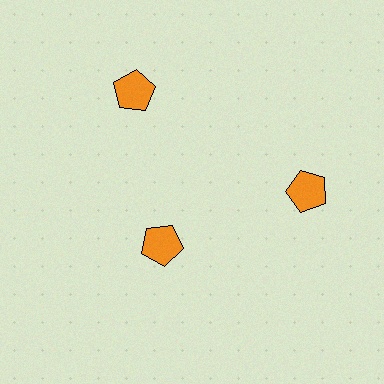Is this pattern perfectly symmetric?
No. The 3 orange pentagons are arranged in a ring, but one element near the 7 o'clock position is pulled inward toward the center, breaking the 3-fold rotational symmetry.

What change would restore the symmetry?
The symmetry would be restored by moving it outward, back onto the ring so that all 3 pentagons sit at equal angles and equal distance from the center.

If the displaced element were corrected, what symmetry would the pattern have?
It would have 3-fold rotational symmetry — the pattern would map onto itself every 120 degrees.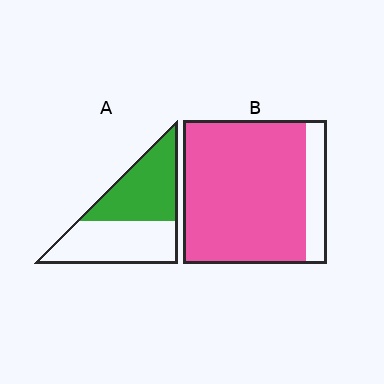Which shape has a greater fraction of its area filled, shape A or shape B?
Shape B.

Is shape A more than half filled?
Roughly half.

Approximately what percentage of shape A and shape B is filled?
A is approximately 50% and B is approximately 85%.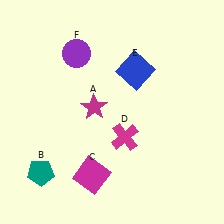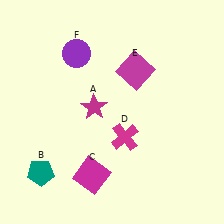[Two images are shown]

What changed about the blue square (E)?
In Image 1, E is blue. In Image 2, it changed to magenta.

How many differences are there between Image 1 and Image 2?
There is 1 difference between the two images.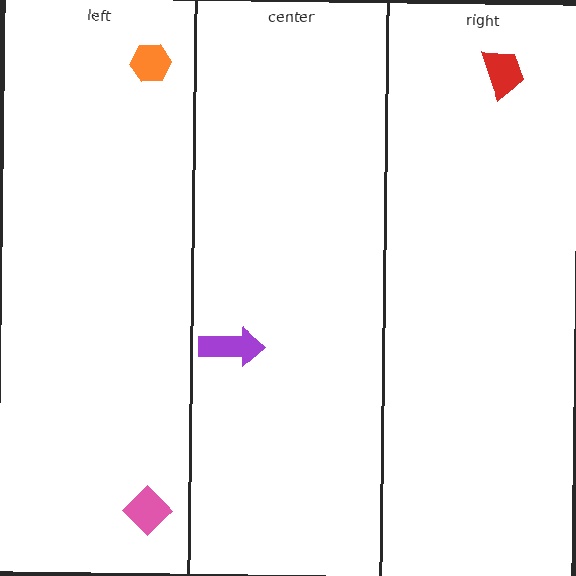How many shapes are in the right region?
1.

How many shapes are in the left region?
2.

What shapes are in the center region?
The purple arrow.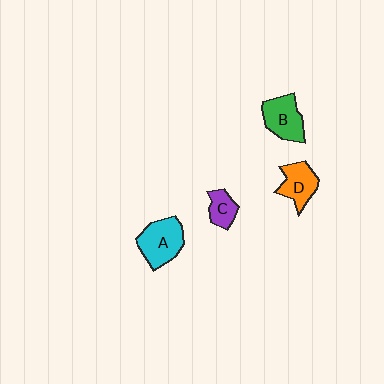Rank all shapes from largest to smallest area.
From largest to smallest: A (cyan), B (green), D (orange), C (purple).